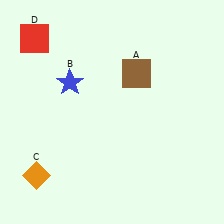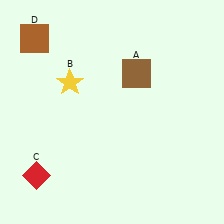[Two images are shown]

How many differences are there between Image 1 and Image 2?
There are 3 differences between the two images.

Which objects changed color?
B changed from blue to yellow. C changed from orange to red. D changed from red to brown.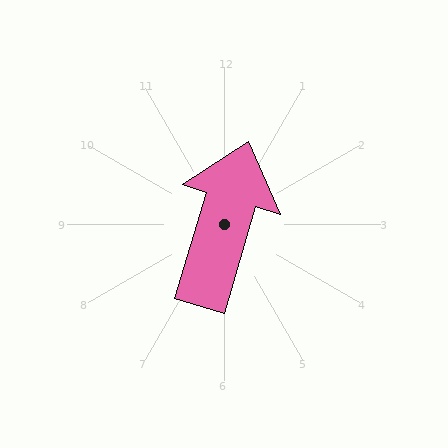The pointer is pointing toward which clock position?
Roughly 1 o'clock.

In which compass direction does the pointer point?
North.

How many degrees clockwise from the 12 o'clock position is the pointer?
Approximately 17 degrees.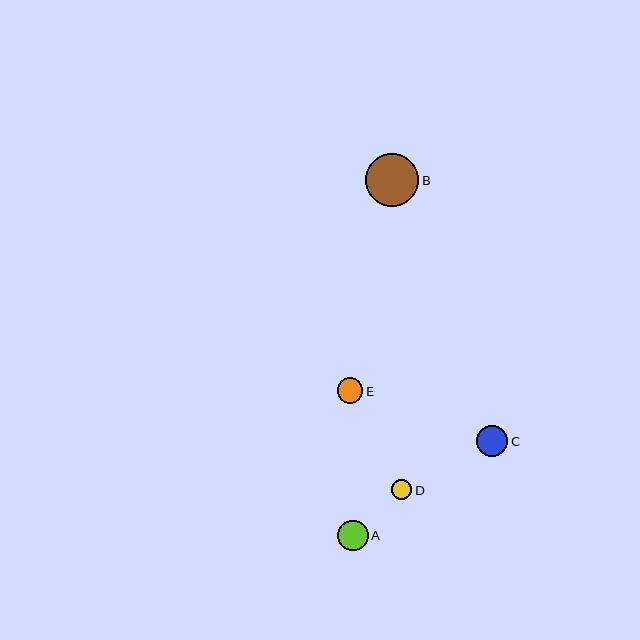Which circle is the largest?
Circle B is the largest with a size of approximately 53 pixels.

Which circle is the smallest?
Circle D is the smallest with a size of approximately 20 pixels.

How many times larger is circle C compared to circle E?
Circle C is approximately 1.2 times the size of circle E.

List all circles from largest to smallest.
From largest to smallest: B, C, A, E, D.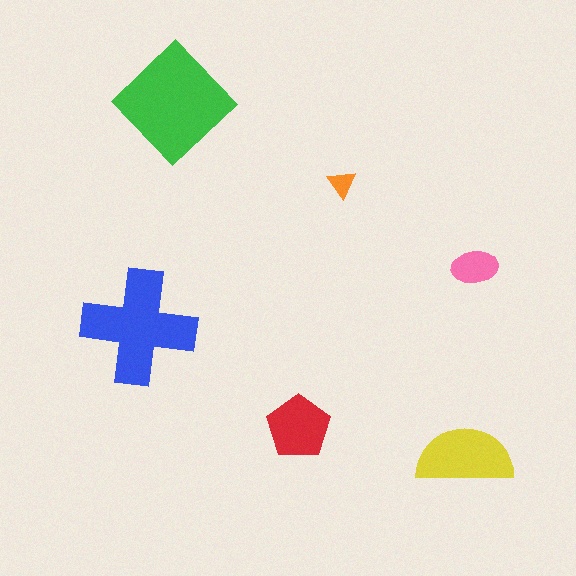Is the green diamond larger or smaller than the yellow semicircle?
Larger.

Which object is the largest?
The green diamond.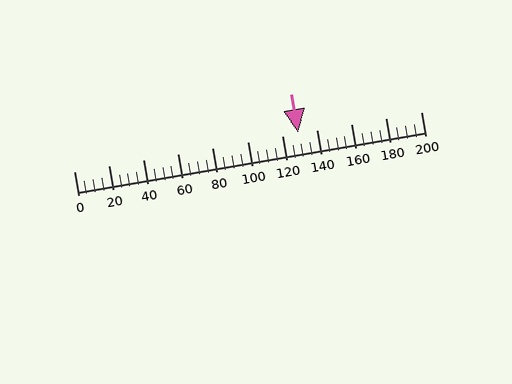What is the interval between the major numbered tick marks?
The major tick marks are spaced 20 units apart.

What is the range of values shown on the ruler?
The ruler shows values from 0 to 200.